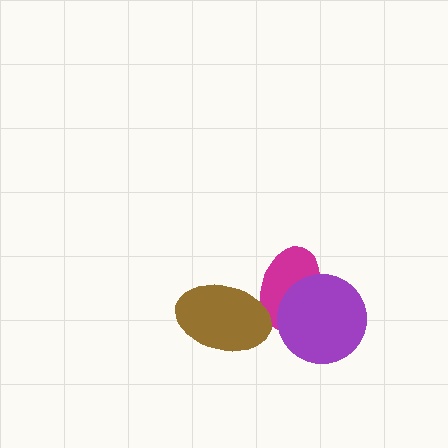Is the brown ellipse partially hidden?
No, no other shape covers it.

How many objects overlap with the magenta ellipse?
2 objects overlap with the magenta ellipse.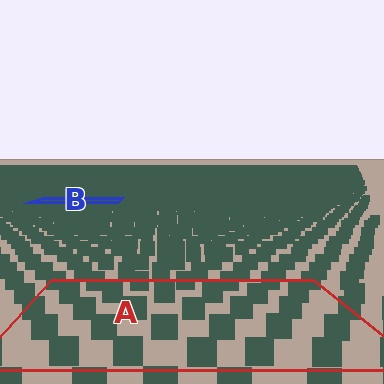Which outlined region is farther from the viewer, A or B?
Region B is farther from the viewer — the texture elements inside it appear smaller and more densely packed.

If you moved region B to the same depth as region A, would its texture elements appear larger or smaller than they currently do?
They would appear larger. At a closer depth, the same texture elements are projected at a bigger on-screen size.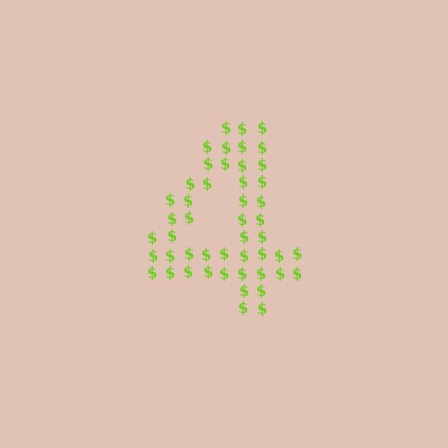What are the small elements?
The small elements are dollar signs.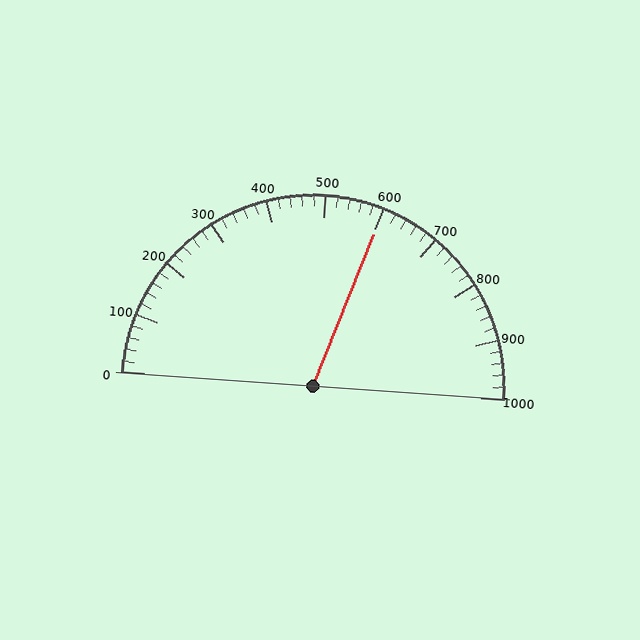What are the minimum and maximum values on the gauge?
The gauge ranges from 0 to 1000.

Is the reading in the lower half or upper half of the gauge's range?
The reading is in the upper half of the range (0 to 1000).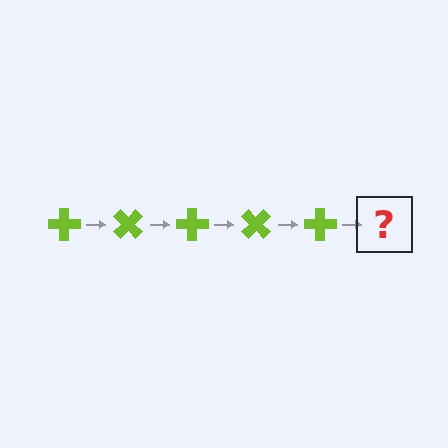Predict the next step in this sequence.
The next step is a lime cross rotated 225 degrees.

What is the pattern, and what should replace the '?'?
The pattern is that the cross rotates 45 degrees each step. The '?' should be a lime cross rotated 225 degrees.